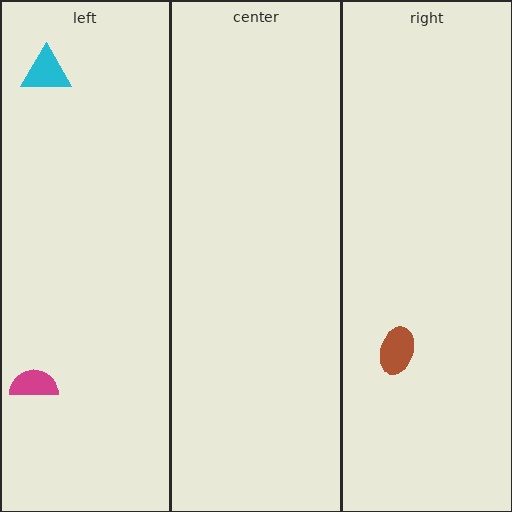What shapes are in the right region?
The brown ellipse.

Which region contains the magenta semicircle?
The left region.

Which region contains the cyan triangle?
The left region.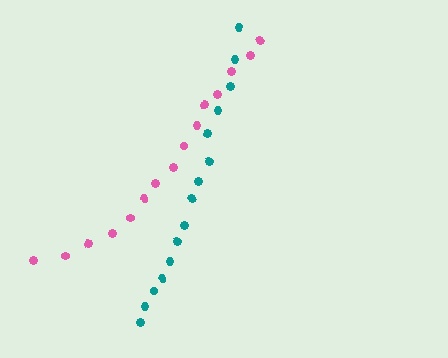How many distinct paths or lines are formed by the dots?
There are 2 distinct paths.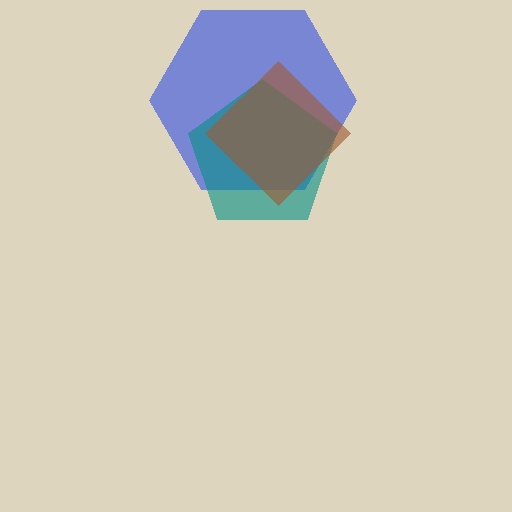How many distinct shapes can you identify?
There are 3 distinct shapes: a blue hexagon, a teal pentagon, a brown diamond.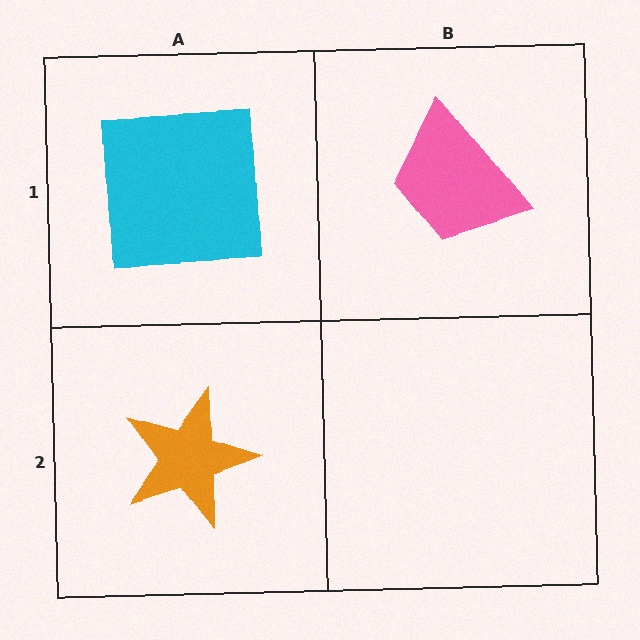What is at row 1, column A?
A cyan square.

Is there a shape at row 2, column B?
No, that cell is empty.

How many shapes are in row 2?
1 shape.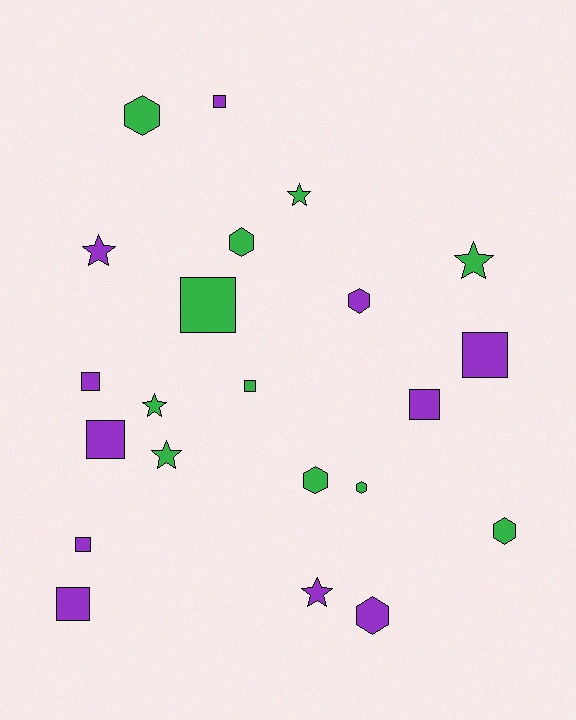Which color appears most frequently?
Purple, with 11 objects.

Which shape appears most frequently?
Square, with 9 objects.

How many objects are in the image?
There are 22 objects.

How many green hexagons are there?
There are 5 green hexagons.